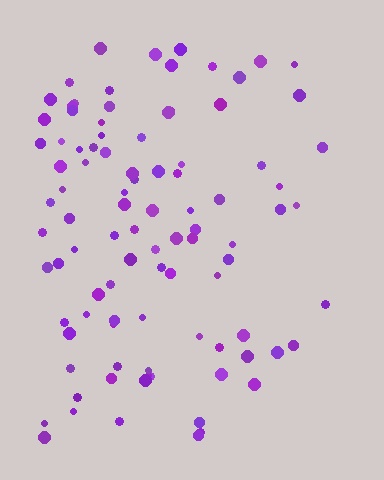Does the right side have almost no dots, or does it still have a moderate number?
Still a moderate number, just noticeably fewer than the left.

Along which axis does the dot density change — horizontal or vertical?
Horizontal.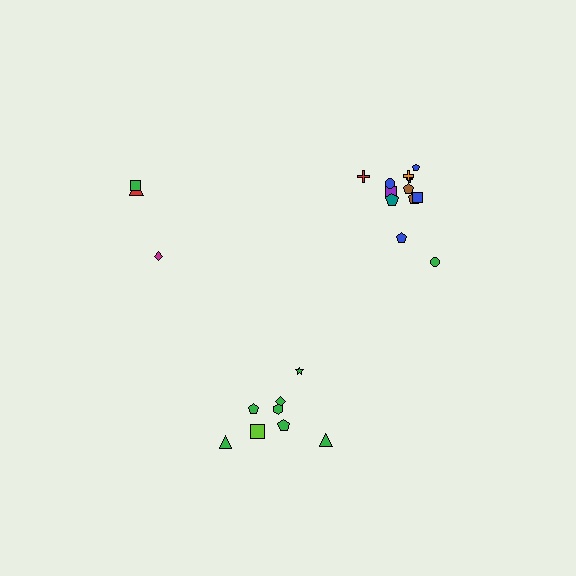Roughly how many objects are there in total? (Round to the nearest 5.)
Roughly 25 objects in total.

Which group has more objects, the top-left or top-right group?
The top-right group.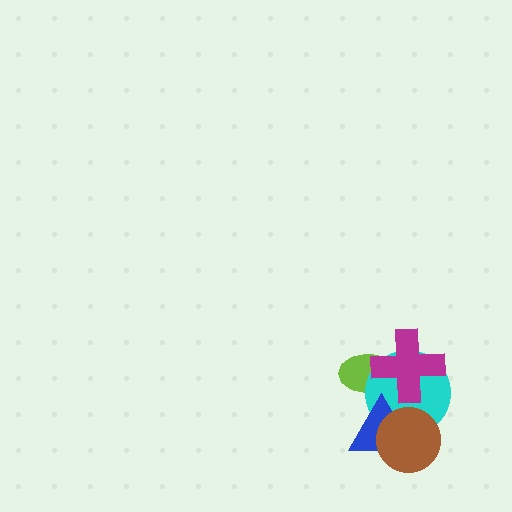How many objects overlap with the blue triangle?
3 objects overlap with the blue triangle.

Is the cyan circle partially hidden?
Yes, it is partially covered by another shape.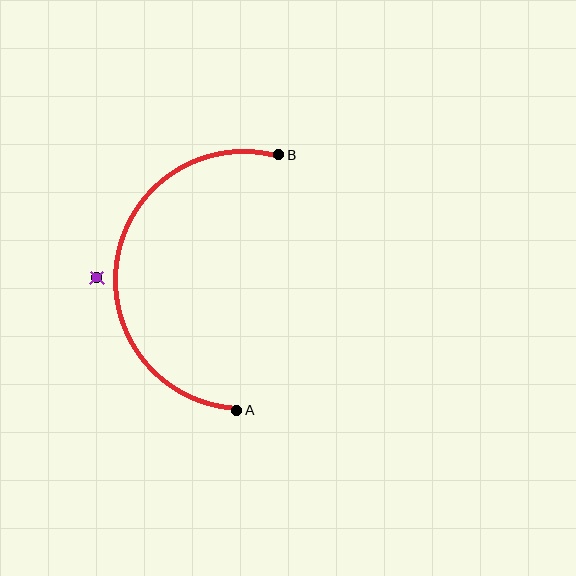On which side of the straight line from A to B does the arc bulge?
The arc bulges to the left of the straight line connecting A and B.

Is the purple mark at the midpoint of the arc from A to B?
No — the purple mark does not lie on the arc at all. It sits slightly outside the curve.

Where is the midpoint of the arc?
The arc midpoint is the point on the curve farthest from the straight line joining A and B. It sits to the left of that line.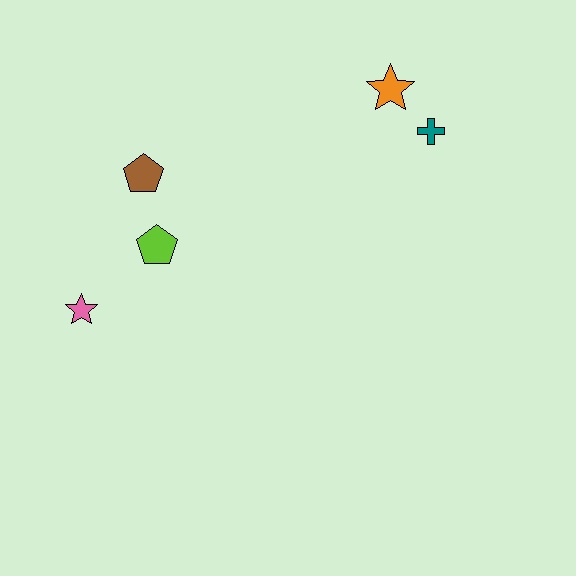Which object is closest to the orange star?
The teal cross is closest to the orange star.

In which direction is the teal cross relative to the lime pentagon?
The teal cross is to the right of the lime pentagon.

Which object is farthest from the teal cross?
The pink star is farthest from the teal cross.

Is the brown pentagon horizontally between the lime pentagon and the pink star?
Yes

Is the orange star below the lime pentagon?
No